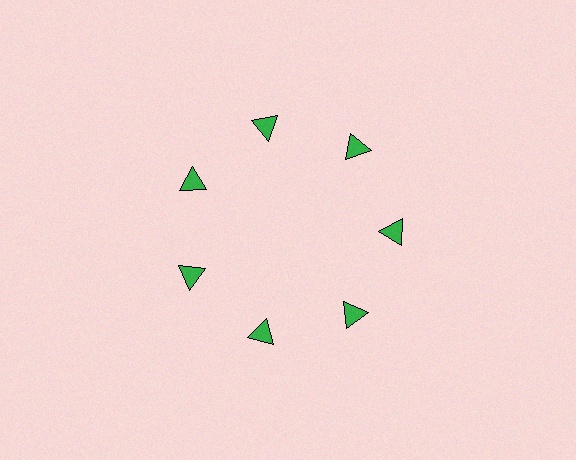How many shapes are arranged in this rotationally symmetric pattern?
There are 7 shapes, arranged in 7 groups of 1.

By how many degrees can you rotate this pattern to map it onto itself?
The pattern maps onto itself every 51 degrees of rotation.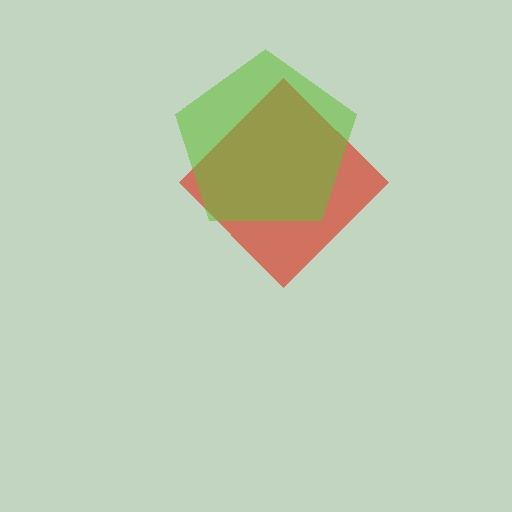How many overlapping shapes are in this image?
There are 2 overlapping shapes in the image.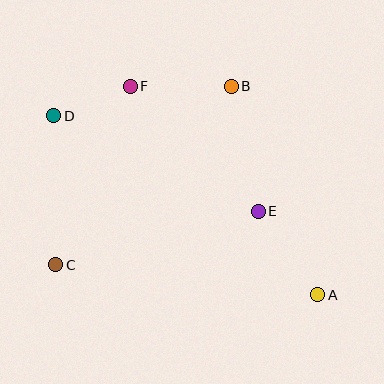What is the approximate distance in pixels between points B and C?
The distance between B and C is approximately 250 pixels.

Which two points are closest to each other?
Points D and F are closest to each other.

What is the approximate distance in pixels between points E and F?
The distance between E and F is approximately 179 pixels.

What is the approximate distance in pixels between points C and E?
The distance between C and E is approximately 209 pixels.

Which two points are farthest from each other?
Points A and D are farthest from each other.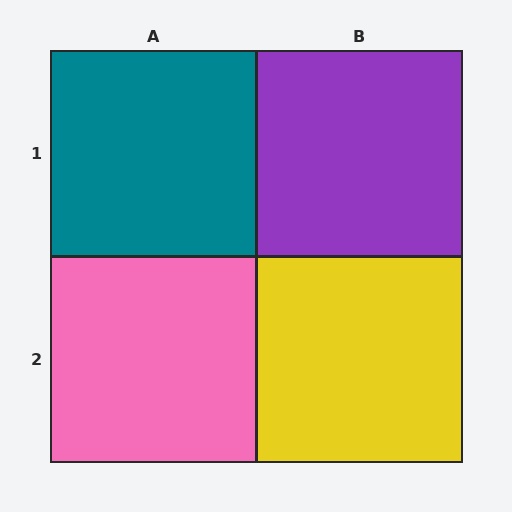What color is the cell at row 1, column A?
Teal.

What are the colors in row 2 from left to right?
Pink, yellow.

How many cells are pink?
1 cell is pink.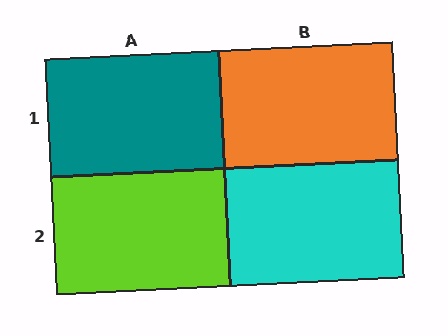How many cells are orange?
1 cell is orange.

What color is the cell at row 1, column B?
Orange.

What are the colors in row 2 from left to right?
Lime, cyan.